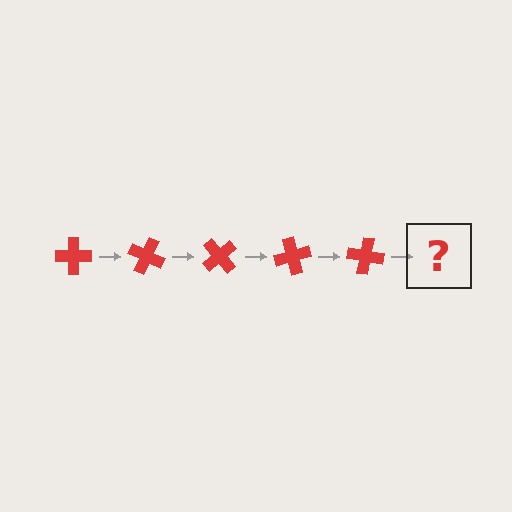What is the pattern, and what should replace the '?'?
The pattern is that the cross rotates 25 degrees each step. The '?' should be a red cross rotated 125 degrees.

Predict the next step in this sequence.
The next step is a red cross rotated 125 degrees.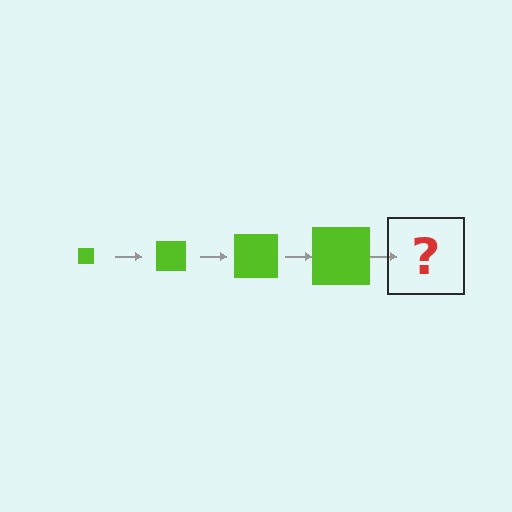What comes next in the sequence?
The next element should be a lime square, larger than the previous one.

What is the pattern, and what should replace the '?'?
The pattern is that the square gets progressively larger each step. The '?' should be a lime square, larger than the previous one.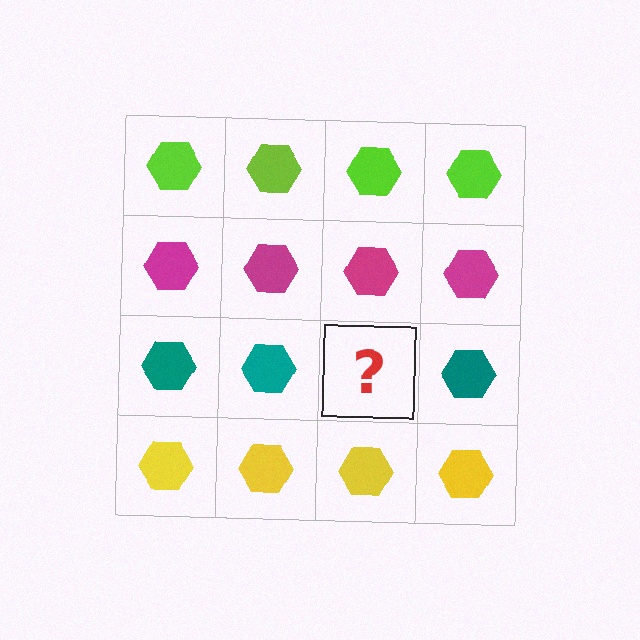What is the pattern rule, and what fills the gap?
The rule is that each row has a consistent color. The gap should be filled with a teal hexagon.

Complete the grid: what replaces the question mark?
The question mark should be replaced with a teal hexagon.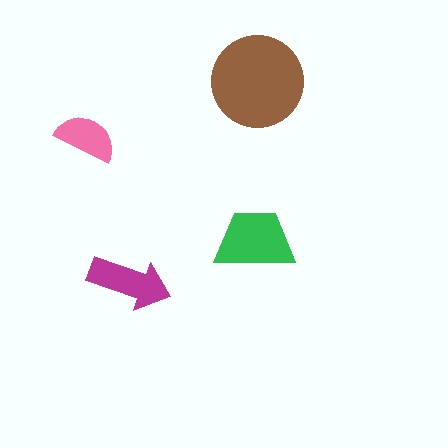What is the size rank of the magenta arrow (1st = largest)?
3rd.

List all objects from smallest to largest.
The pink semicircle, the magenta arrow, the green trapezoid, the brown circle.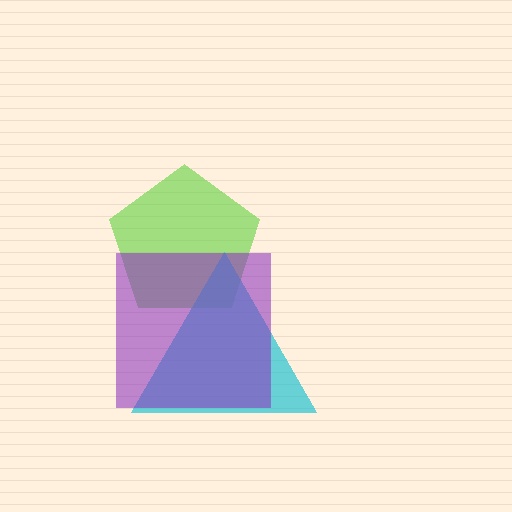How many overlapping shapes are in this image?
There are 3 overlapping shapes in the image.